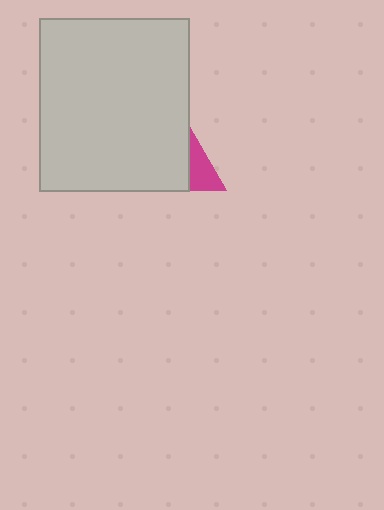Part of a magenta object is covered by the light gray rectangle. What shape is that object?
It is a triangle.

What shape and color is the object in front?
The object in front is a light gray rectangle.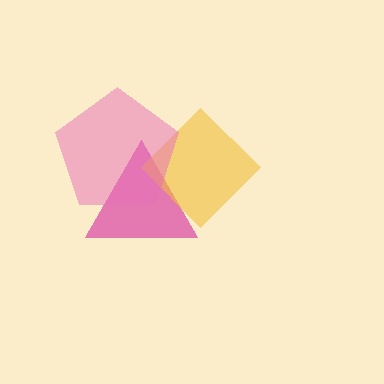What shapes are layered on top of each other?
The layered shapes are: a magenta triangle, a yellow diamond, a pink pentagon.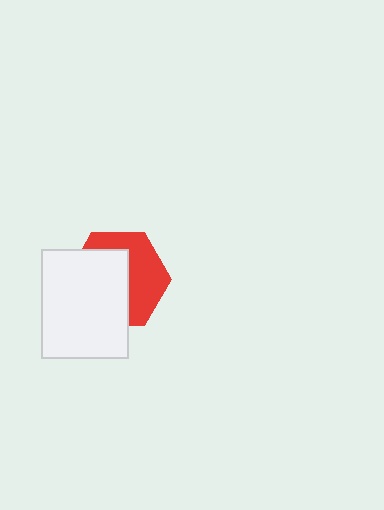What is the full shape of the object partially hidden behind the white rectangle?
The partially hidden object is a red hexagon.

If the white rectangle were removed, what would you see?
You would see the complete red hexagon.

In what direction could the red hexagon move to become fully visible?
The red hexagon could move toward the upper-right. That would shift it out from behind the white rectangle entirely.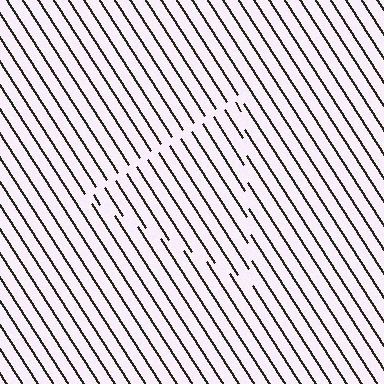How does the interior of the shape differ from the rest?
The interior of the shape contains the same grating, shifted by half a period — the contour is defined by the phase discontinuity where line-ends from the inner and outer gratings abut.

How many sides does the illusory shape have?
3 sides — the line-ends trace a triangle.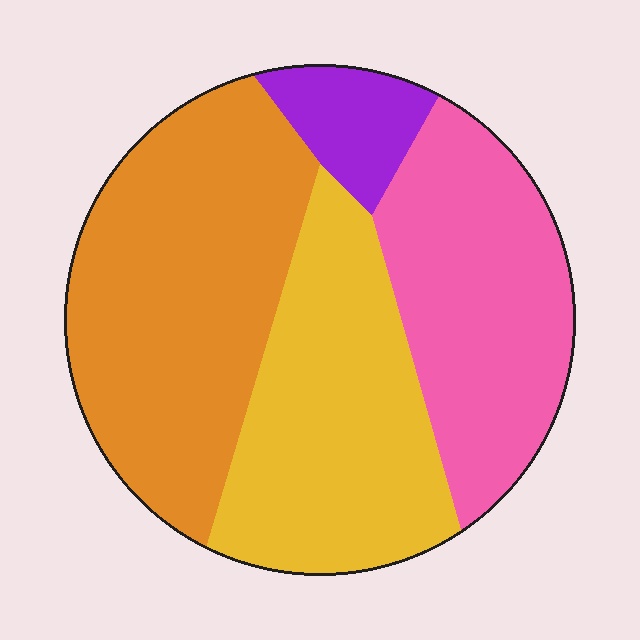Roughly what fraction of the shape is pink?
Pink covers roughly 25% of the shape.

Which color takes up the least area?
Purple, at roughly 5%.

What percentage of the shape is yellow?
Yellow takes up between a sixth and a third of the shape.